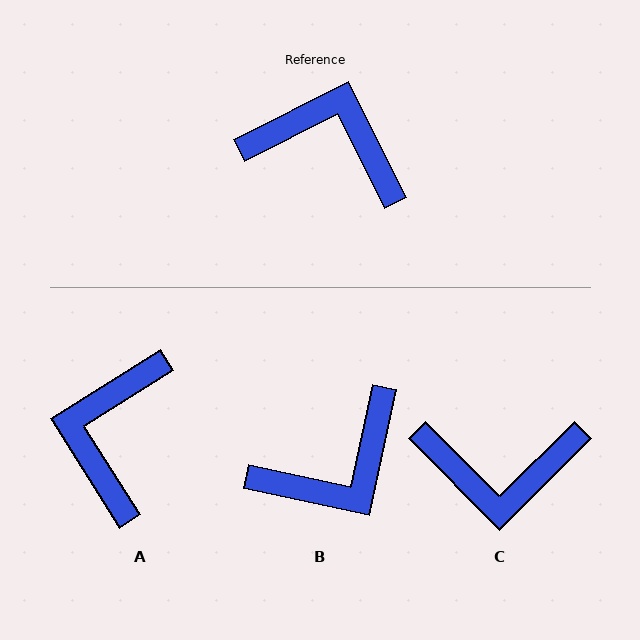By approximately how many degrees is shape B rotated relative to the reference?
Approximately 129 degrees clockwise.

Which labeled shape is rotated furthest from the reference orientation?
C, about 162 degrees away.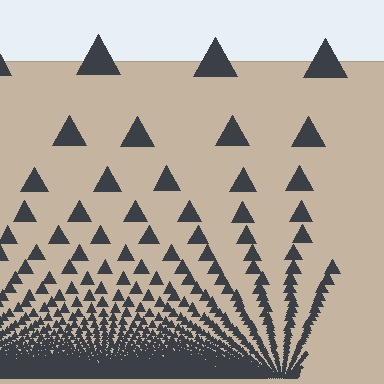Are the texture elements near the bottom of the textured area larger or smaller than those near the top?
Smaller. The gradient is inverted — elements near the bottom are smaller and denser.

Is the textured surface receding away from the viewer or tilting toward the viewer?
The surface appears to tilt toward the viewer. Texture elements get larger and sparser toward the top.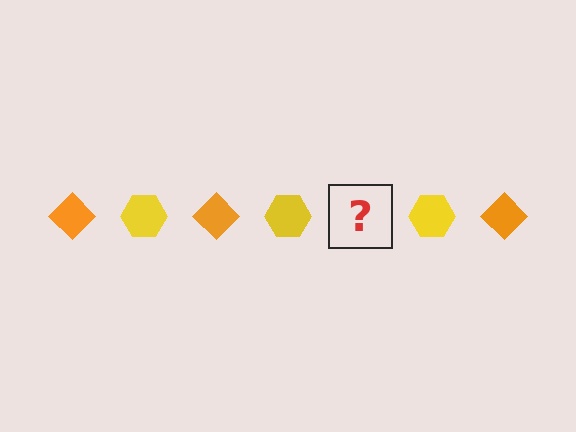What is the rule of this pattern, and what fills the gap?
The rule is that the pattern alternates between orange diamond and yellow hexagon. The gap should be filled with an orange diamond.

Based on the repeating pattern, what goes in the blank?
The blank should be an orange diamond.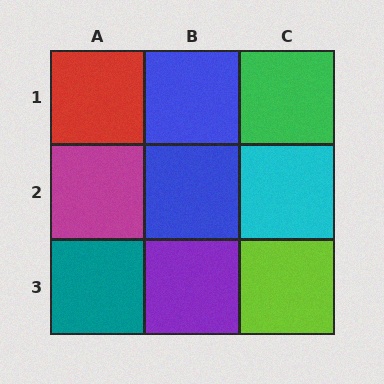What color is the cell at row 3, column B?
Purple.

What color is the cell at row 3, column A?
Teal.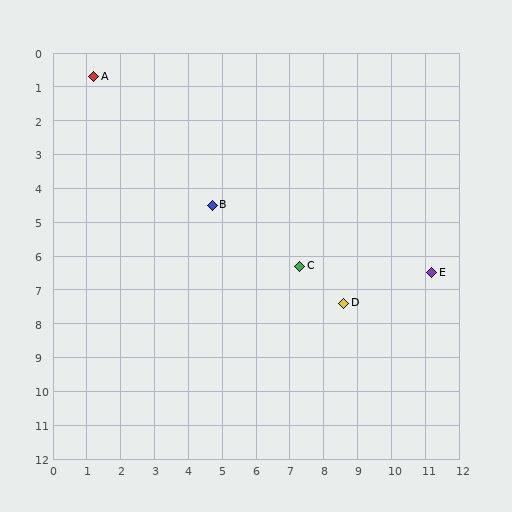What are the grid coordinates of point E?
Point E is at approximately (11.2, 6.5).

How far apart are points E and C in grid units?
Points E and C are about 3.9 grid units apart.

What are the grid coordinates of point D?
Point D is at approximately (8.6, 7.4).